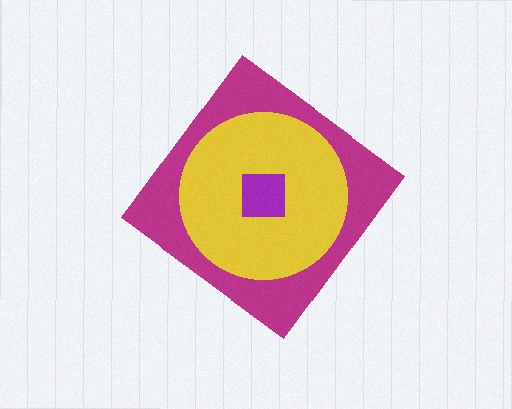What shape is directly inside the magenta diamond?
The yellow circle.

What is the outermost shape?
The magenta diamond.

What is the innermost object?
The purple square.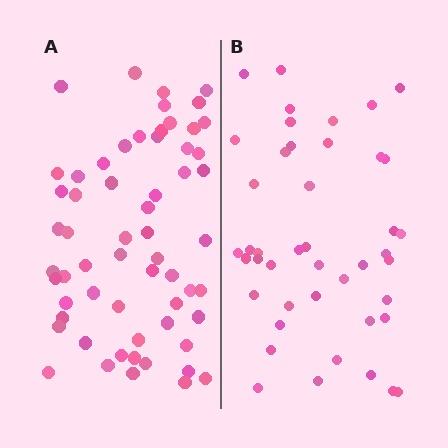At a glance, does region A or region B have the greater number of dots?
Region A (the left region) has more dots.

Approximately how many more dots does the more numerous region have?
Region A has approximately 15 more dots than region B.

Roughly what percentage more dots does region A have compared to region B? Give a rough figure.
About 35% more.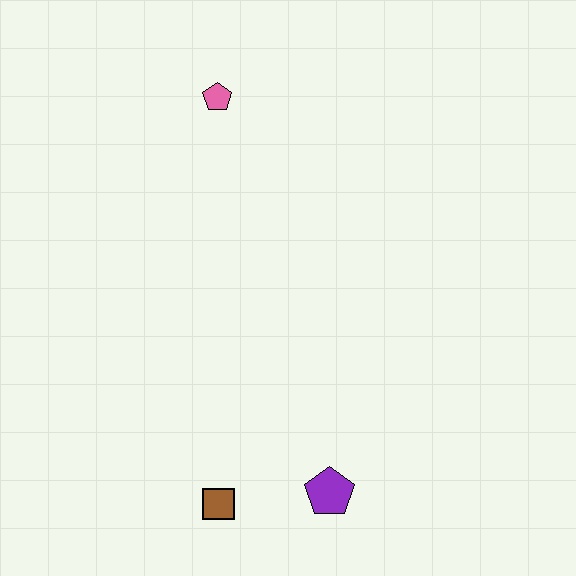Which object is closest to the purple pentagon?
The brown square is closest to the purple pentagon.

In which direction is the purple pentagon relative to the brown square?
The purple pentagon is to the right of the brown square.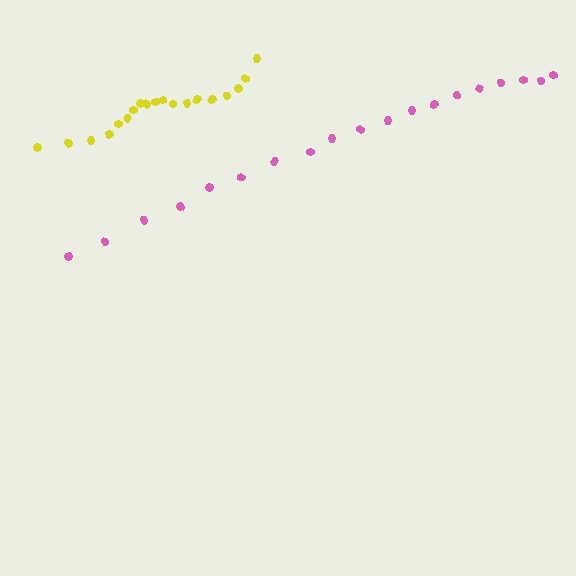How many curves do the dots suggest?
There are 2 distinct paths.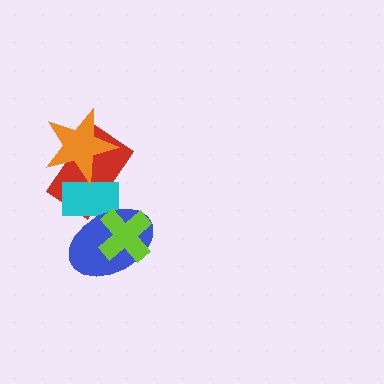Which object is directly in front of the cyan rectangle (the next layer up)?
The orange star is directly in front of the cyan rectangle.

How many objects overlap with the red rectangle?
3 objects overlap with the red rectangle.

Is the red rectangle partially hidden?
Yes, it is partially covered by another shape.